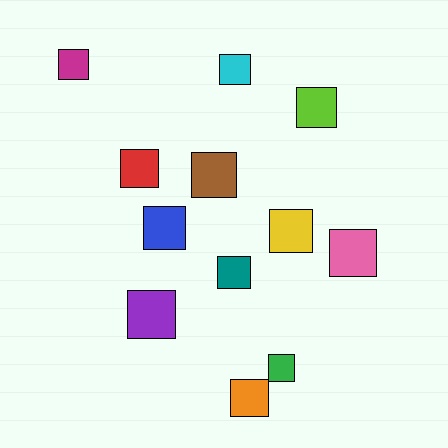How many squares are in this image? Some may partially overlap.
There are 12 squares.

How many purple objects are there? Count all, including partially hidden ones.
There is 1 purple object.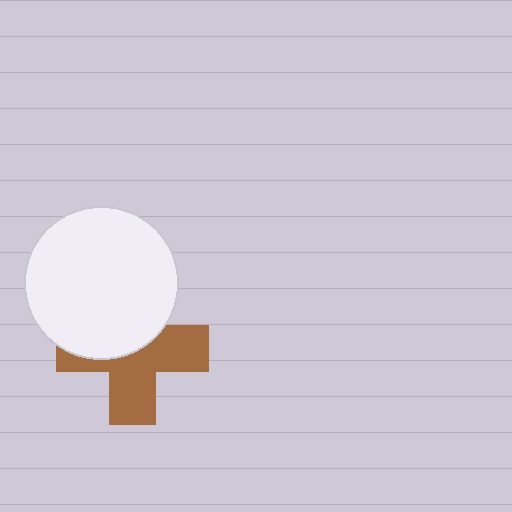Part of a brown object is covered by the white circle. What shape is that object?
It is a cross.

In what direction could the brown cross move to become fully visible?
The brown cross could move down. That would shift it out from behind the white circle entirely.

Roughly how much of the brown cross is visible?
About half of it is visible (roughly 55%).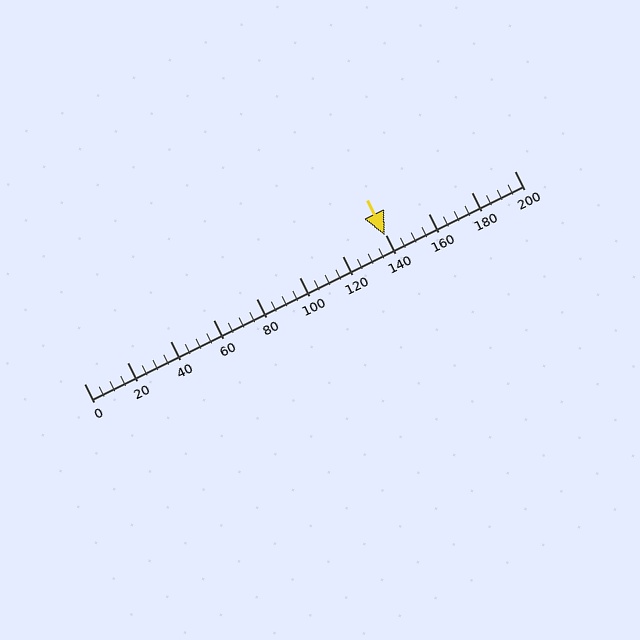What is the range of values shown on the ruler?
The ruler shows values from 0 to 200.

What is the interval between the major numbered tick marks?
The major tick marks are spaced 20 units apart.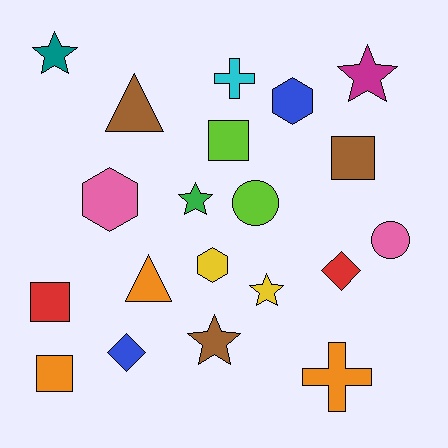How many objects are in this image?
There are 20 objects.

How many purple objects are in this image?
There are no purple objects.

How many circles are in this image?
There are 2 circles.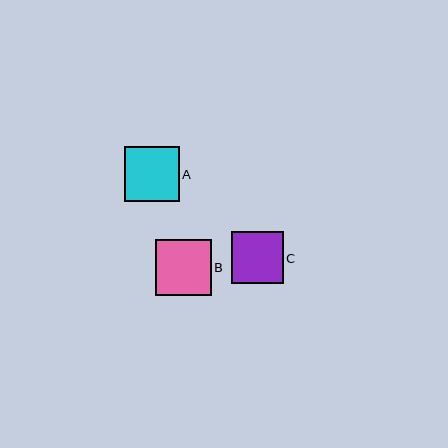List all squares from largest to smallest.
From largest to smallest: B, A, C.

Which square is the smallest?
Square C is the smallest with a size of approximately 51 pixels.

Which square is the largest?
Square B is the largest with a size of approximately 56 pixels.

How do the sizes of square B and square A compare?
Square B and square A are approximately the same size.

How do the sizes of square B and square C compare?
Square B and square C are approximately the same size.